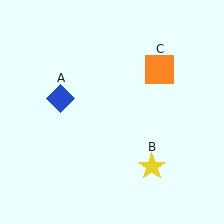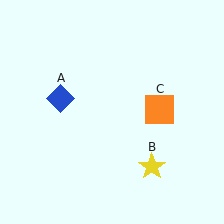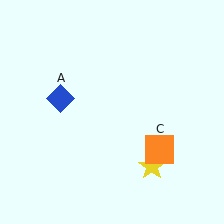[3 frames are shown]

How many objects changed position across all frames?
1 object changed position: orange square (object C).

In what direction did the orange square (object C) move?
The orange square (object C) moved down.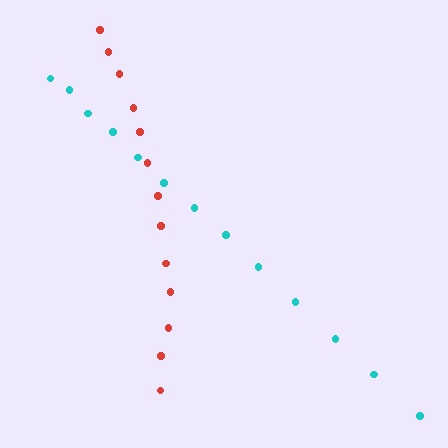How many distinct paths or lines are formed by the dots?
There are 2 distinct paths.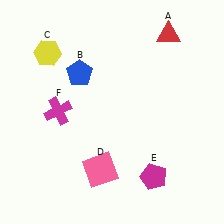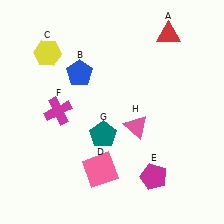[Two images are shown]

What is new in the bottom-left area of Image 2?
A teal pentagon (G) was added in the bottom-left area of Image 2.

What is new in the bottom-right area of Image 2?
A pink triangle (H) was added in the bottom-right area of Image 2.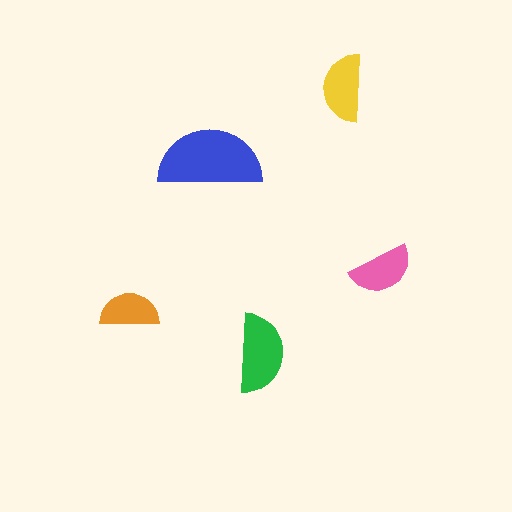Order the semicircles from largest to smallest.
the blue one, the green one, the yellow one, the pink one, the orange one.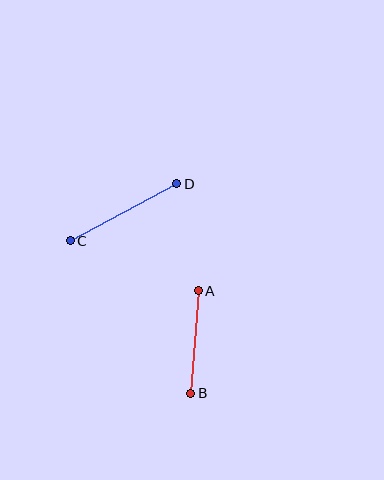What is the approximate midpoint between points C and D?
The midpoint is at approximately (123, 212) pixels.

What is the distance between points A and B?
The distance is approximately 103 pixels.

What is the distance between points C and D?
The distance is approximately 121 pixels.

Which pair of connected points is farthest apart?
Points C and D are farthest apart.